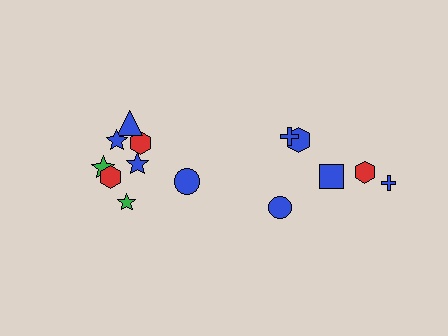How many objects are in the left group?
There are 8 objects.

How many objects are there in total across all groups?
There are 14 objects.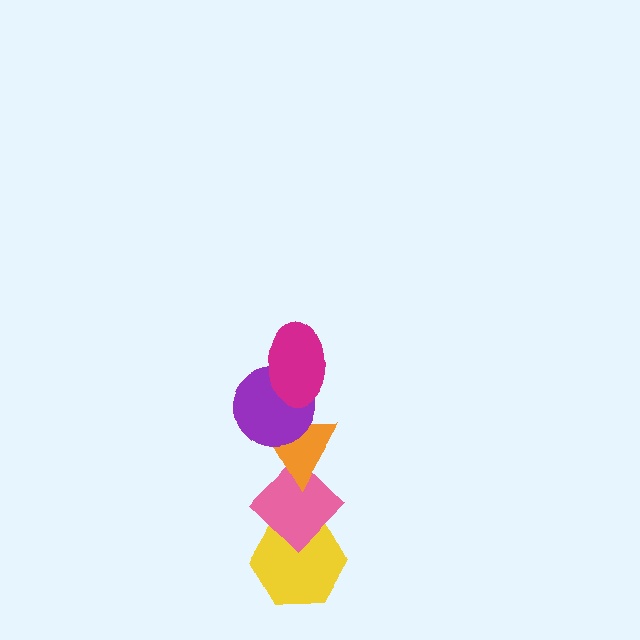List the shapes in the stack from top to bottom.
From top to bottom: the magenta ellipse, the purple circle, the orange triangle, the pink diamond, the yellow hexagon.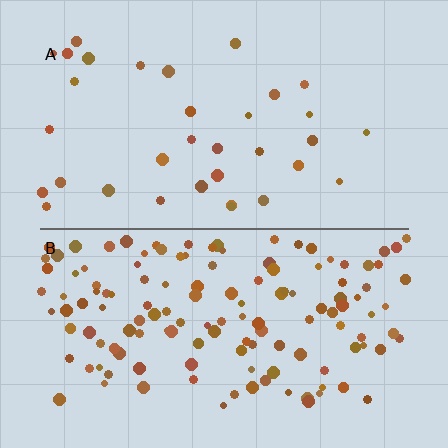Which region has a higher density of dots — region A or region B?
B (the bottom).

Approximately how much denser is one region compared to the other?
Approximately 4.0× — region B over region A.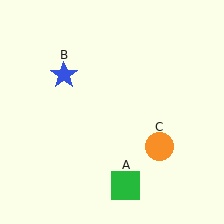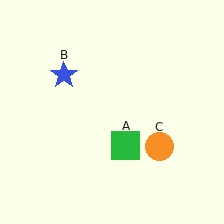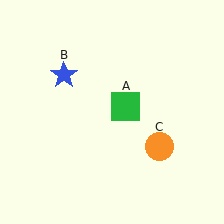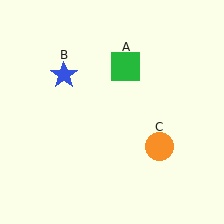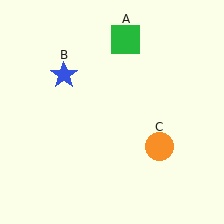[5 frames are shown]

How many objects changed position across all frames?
1 object changed position: green square (object A).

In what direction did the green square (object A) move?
The green square (object A) moved up.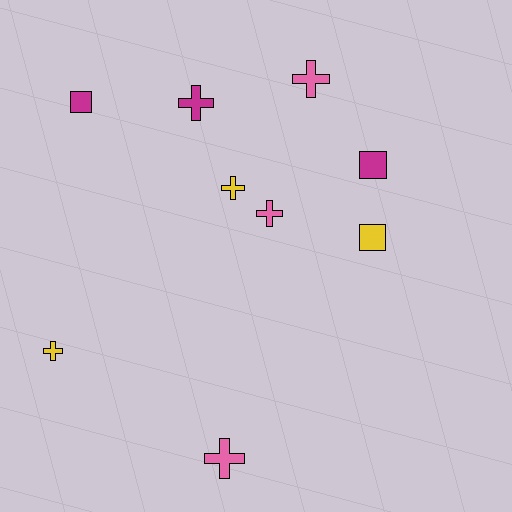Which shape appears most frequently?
Cross, with 6 objects.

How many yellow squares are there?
There is 1 yellow square.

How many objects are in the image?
There are 9 objects.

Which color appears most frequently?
Yellow, with 3 objects.